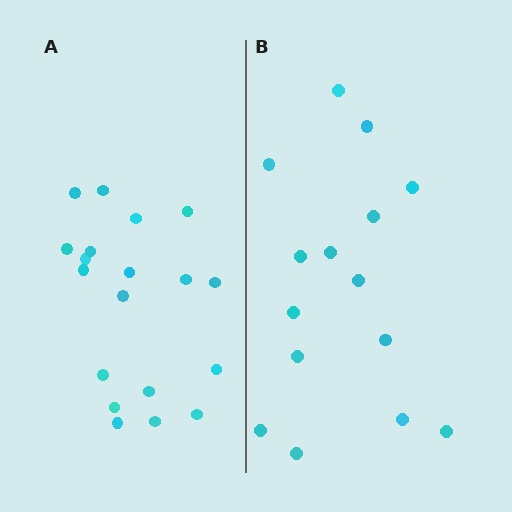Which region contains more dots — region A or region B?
Region A (the left region) has more dots.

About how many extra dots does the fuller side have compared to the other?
Region A has about 4 more dots than region B.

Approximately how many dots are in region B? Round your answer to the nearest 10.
About 20 dots. (The exact count is 15, which rounds to 20.)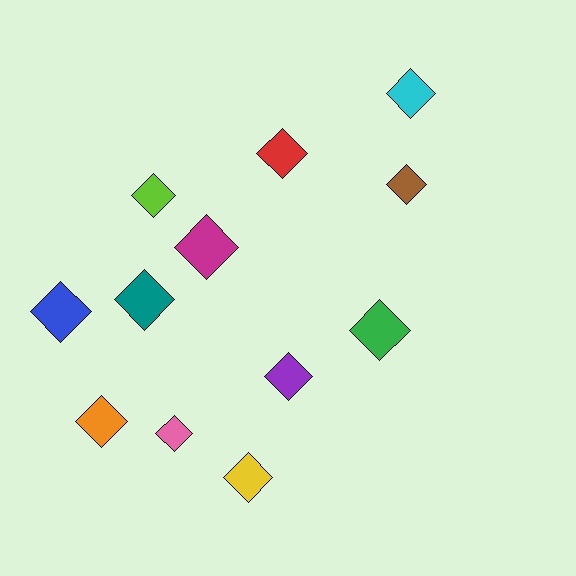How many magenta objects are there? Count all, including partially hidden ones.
There is 1 magenta object.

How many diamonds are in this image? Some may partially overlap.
There are 12 diamonds.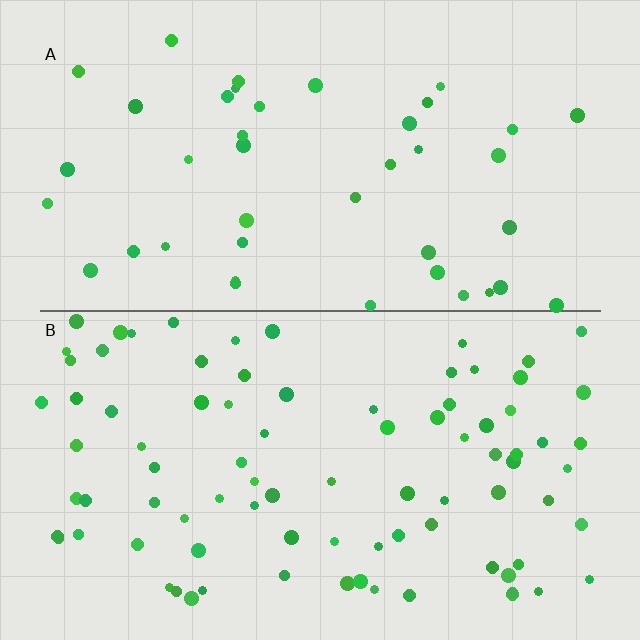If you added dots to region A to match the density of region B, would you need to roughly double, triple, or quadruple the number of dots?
Approximately double.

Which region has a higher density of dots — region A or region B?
B (the bottom).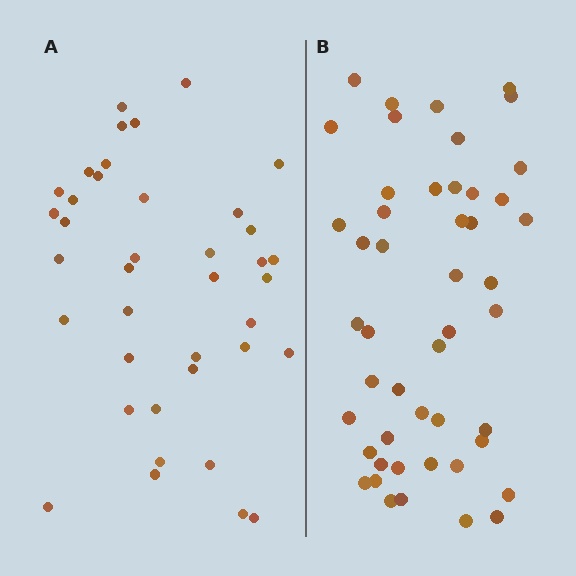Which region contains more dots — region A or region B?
Region B (the right region) has more dots.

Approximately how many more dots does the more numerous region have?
Region B has roughly 8 or so more dots than region A.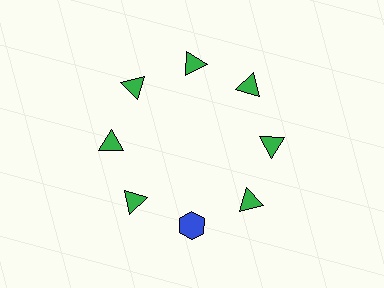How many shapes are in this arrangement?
There are 8 shapes arranged in a ring pattern.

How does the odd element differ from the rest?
It differs in both color (blue instead of green) and shape (hexagon instead of triangle).